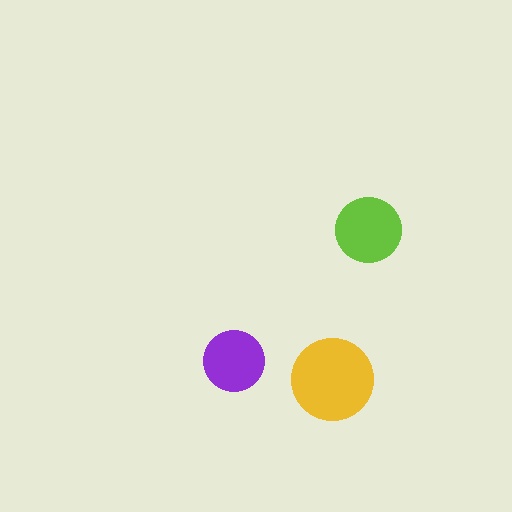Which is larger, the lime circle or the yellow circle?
The yellow one.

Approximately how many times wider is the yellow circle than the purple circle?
About 1.5 times wider.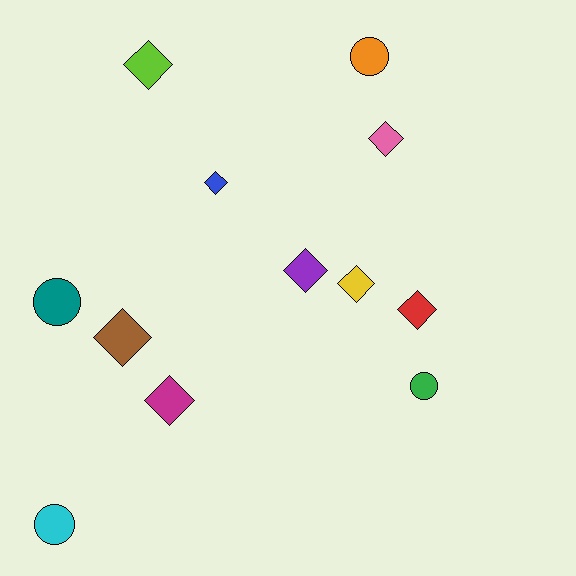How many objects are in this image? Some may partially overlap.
There are 12 objects.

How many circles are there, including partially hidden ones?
There are 4 circles.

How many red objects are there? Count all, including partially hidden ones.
There is 1 red object.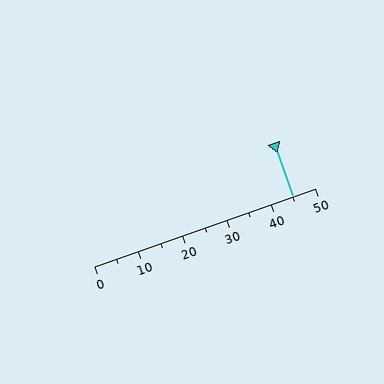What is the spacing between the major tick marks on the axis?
The major ticks are spaced 10 apart.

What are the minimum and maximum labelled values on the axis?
The axis runs from 0 to 50.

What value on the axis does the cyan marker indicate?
The marker indicates approximately 45.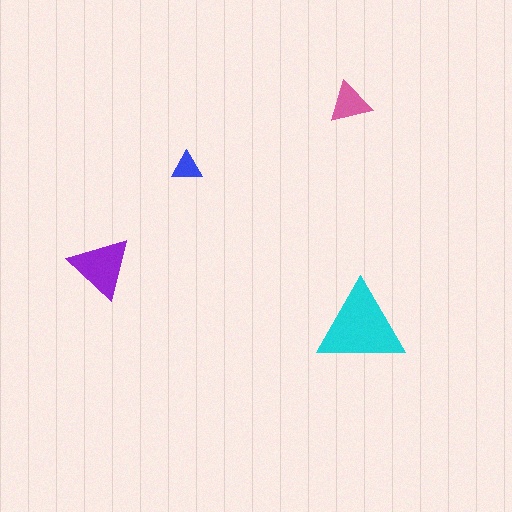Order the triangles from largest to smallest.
the cyan one, the purple one, the pink one, the blue one.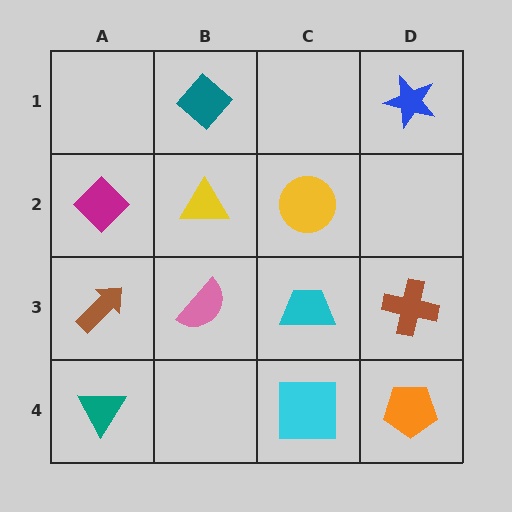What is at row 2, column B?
A yellow triangle.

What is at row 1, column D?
A blue star.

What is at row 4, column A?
A teal triangle.